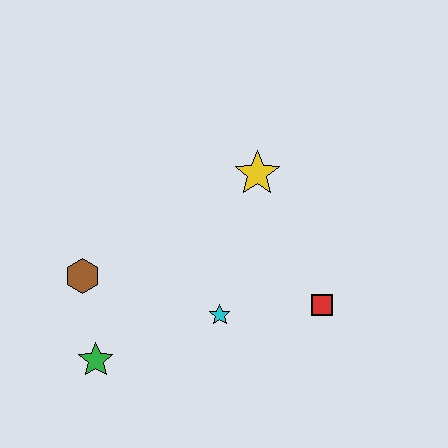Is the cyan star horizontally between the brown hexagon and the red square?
Yes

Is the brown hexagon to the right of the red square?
No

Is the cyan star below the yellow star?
Yes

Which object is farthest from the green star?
The yellow star is farthest from the green star.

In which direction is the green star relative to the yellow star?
The green star is below the yellow star.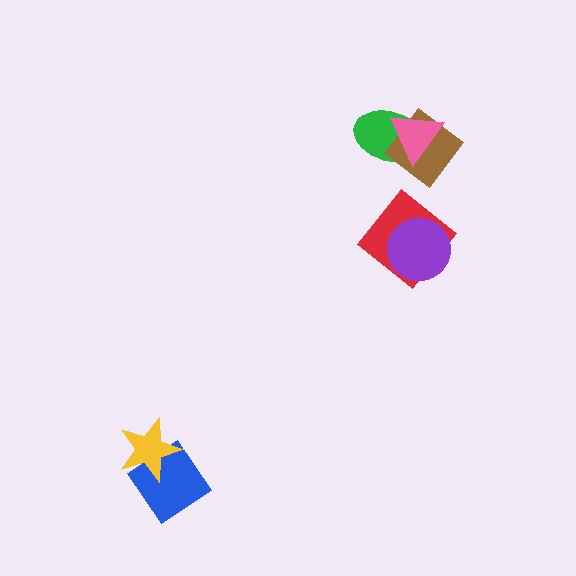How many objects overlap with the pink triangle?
2 objects overlap with the pink triangle.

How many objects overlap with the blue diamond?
1 object overlaps with the blue diamond.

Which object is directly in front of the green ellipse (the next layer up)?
The brown diamond is directly in front of the green ellipse.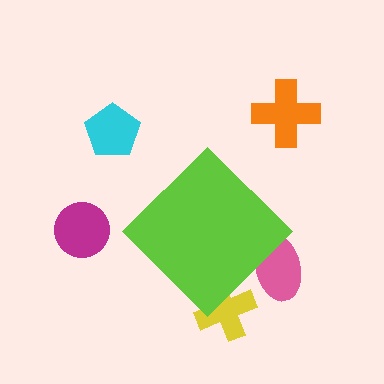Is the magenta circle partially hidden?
No, the magenta circle is fully visible.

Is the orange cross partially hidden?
No, the orange cross is fully visible.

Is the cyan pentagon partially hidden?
No, the cyan pentagon is fully visible.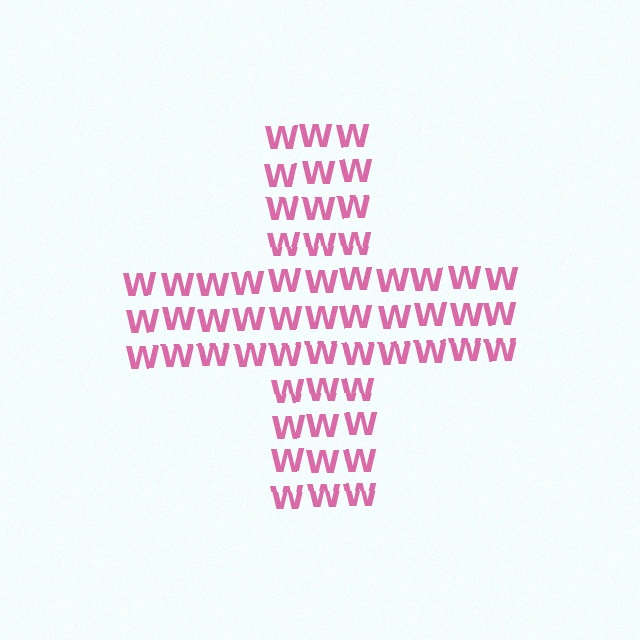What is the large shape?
The large shape is a cross.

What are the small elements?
The small elements are letter W's.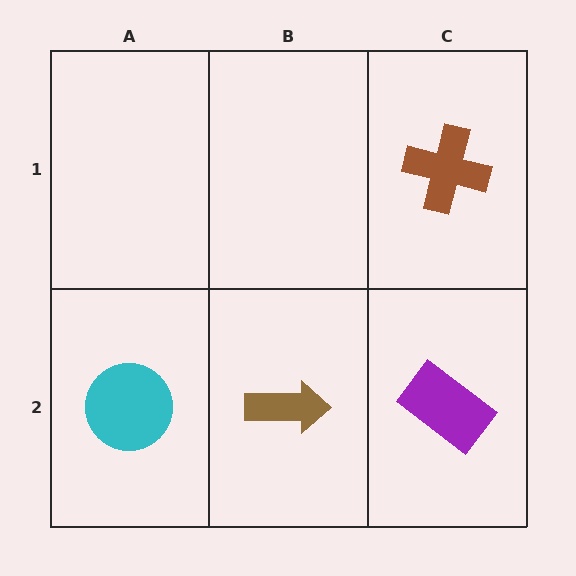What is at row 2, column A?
A cyan circle.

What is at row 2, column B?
A brown arrow.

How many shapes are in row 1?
1 shape.